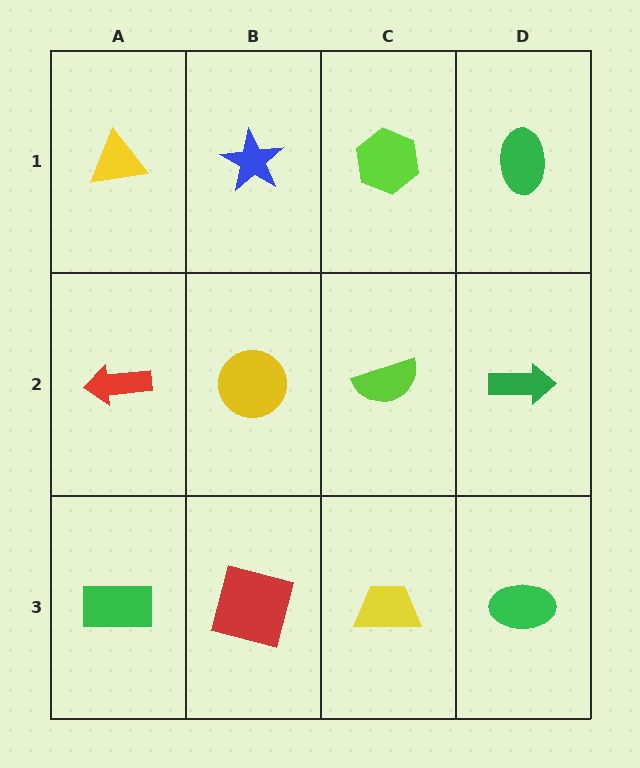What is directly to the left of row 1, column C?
A blue star.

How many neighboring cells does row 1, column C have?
3.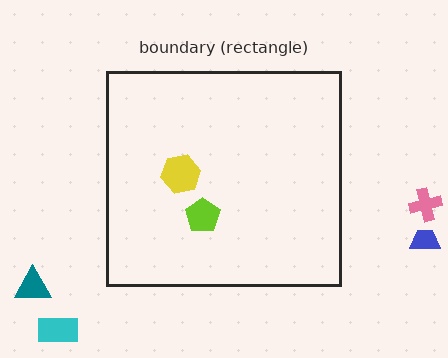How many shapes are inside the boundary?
2 inside, 4 outside.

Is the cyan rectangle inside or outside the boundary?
Outside.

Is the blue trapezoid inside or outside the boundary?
Outside.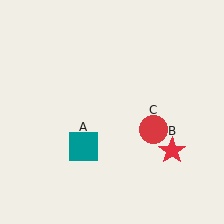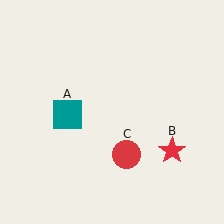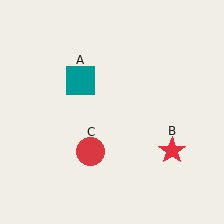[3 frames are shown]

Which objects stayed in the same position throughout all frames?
Red star (object B) remained stationary.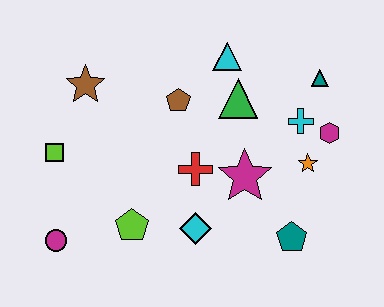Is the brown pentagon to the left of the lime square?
No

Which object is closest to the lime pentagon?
The cyan diamond is closest to the lime pentagon.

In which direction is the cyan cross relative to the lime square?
The cyan cross is to the right of the lime square.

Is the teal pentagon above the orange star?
No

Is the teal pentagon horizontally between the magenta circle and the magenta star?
No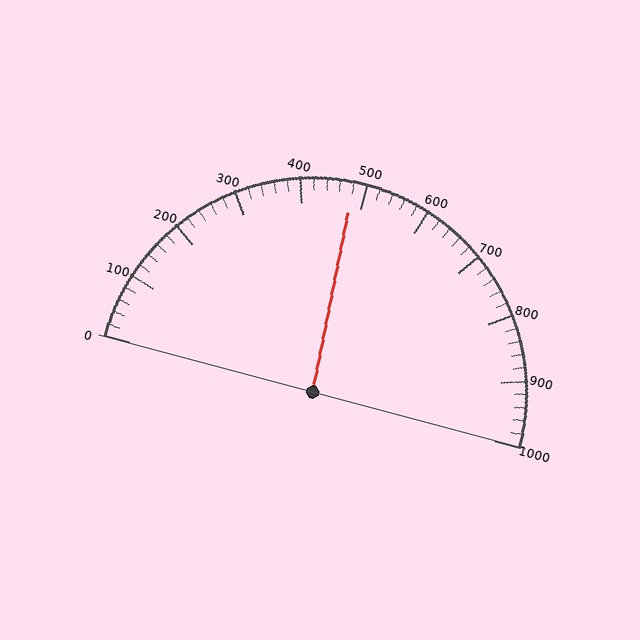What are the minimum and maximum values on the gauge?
The gauge ranges from 0 to 1000.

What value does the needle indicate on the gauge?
The needle indicates approximately 480.